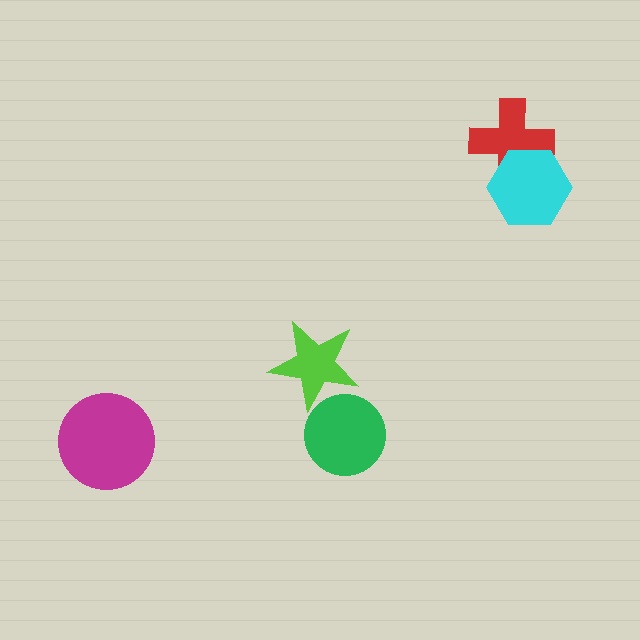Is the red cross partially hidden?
Yes, it is partially covered by another shape.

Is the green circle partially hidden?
No, no other shape covers it.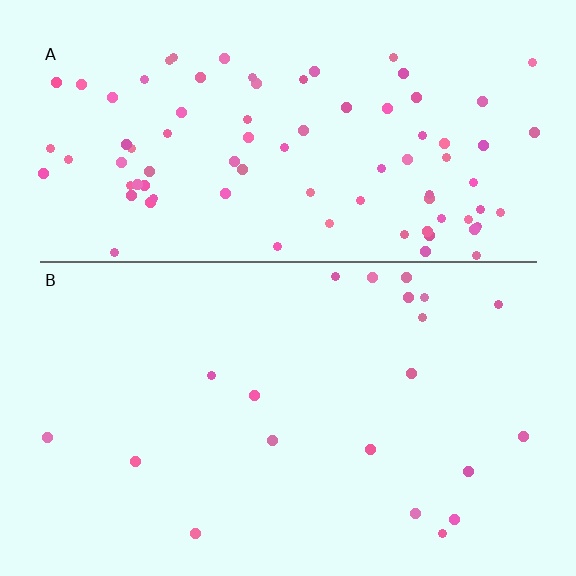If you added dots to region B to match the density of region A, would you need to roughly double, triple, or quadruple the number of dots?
Approximately quadruple.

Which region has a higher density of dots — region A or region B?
A (the top).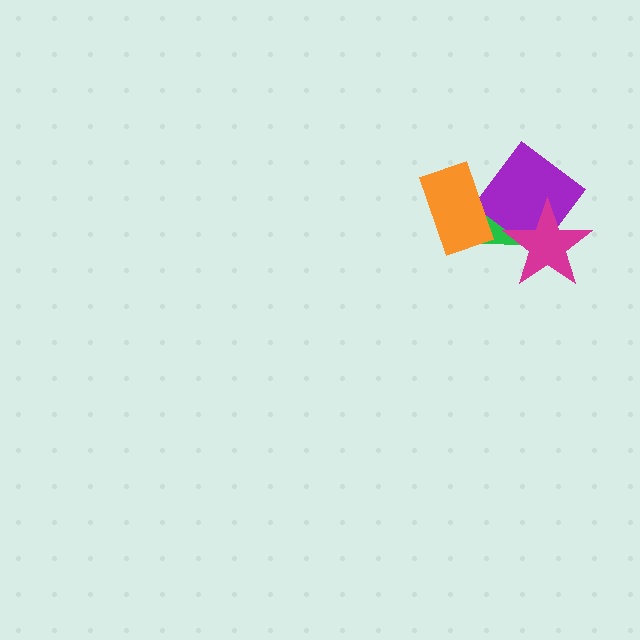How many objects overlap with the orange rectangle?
1 object overlaps with the orange rectangle.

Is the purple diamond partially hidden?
Yes, it is partially covered by another shape.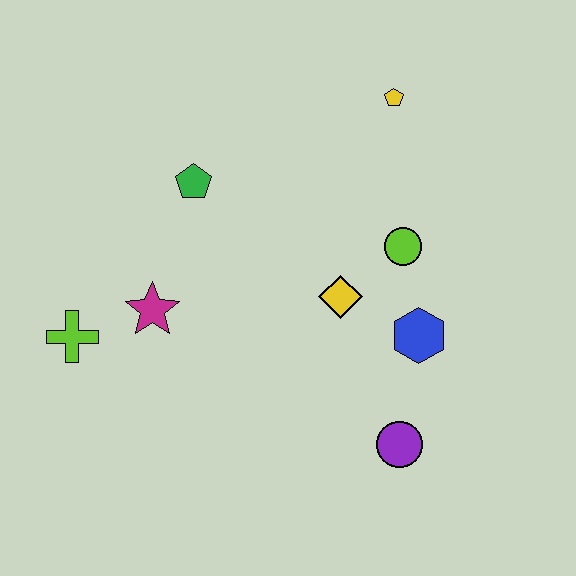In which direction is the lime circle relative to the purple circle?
The lime circle is above the purple circle.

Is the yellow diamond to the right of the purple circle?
No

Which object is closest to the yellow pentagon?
The lime circle is closest to the yellow pentagon.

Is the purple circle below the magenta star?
Yes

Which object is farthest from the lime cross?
The yellow pentagon is farthest from the lime cross.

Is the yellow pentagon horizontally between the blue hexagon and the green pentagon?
Yes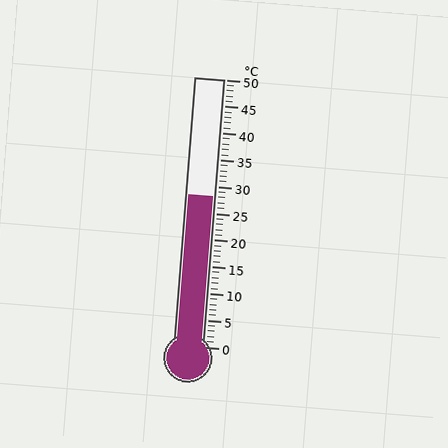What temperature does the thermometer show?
The thermometer shows approximately 28°C.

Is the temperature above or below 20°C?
The temperature is above 20°C.